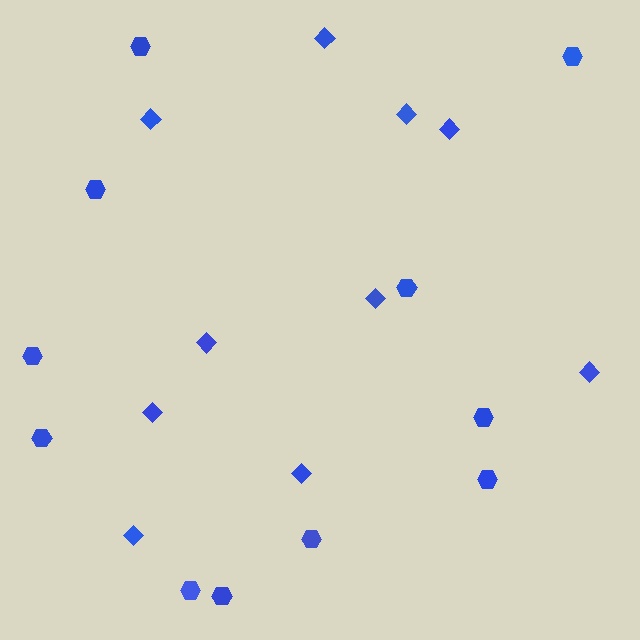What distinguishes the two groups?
There are 2 groups: one group of hexagons (11) and one group of diamonds (10).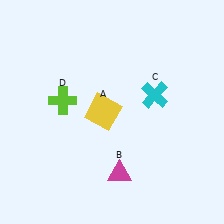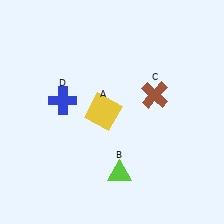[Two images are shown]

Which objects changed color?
B changed from magenta to lime. C changed from cyan to brown. D changed from lime to blue.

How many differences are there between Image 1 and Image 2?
There are 3 differences between the two images.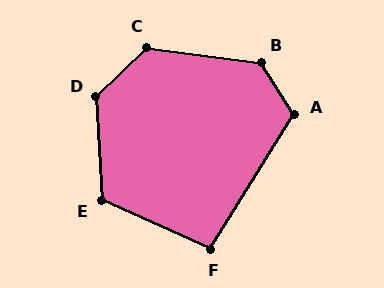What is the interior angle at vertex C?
Approximately 128 degrees (obtuse).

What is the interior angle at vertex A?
Approximately 115 degrees (obtuse).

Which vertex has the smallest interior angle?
F, at approximately 98 degrees.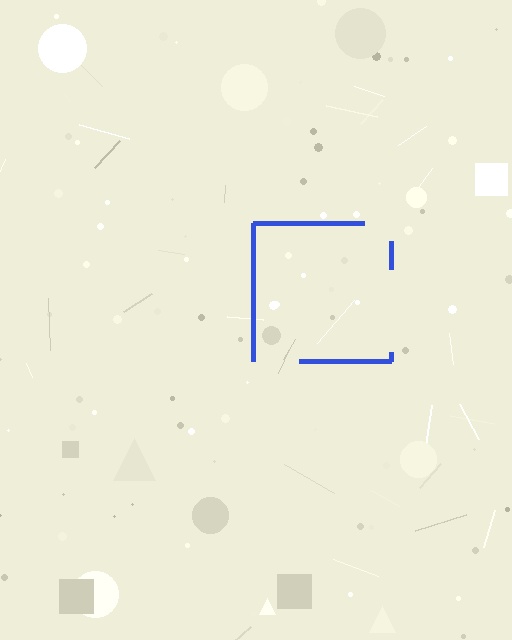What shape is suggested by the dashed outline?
The dashed outline suggests a square.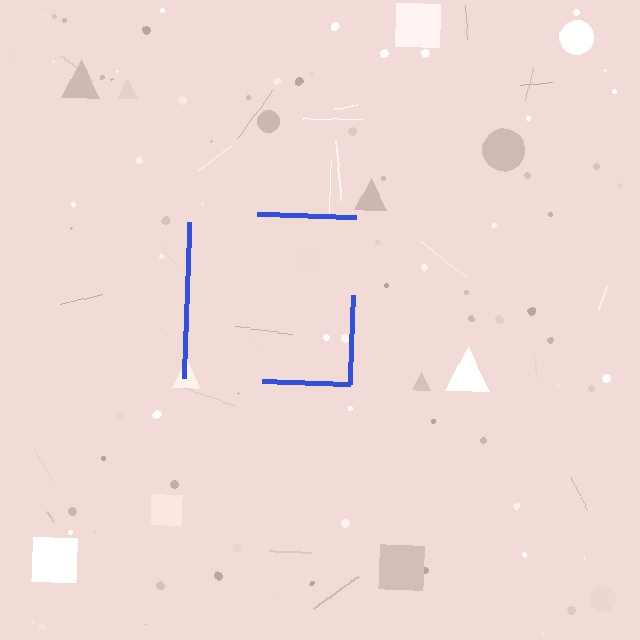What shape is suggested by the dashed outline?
The dashed outline suggests a square.